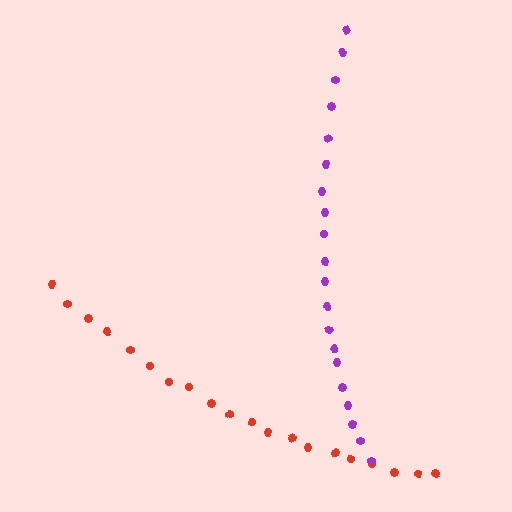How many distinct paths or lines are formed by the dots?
There are 2 distinct paths.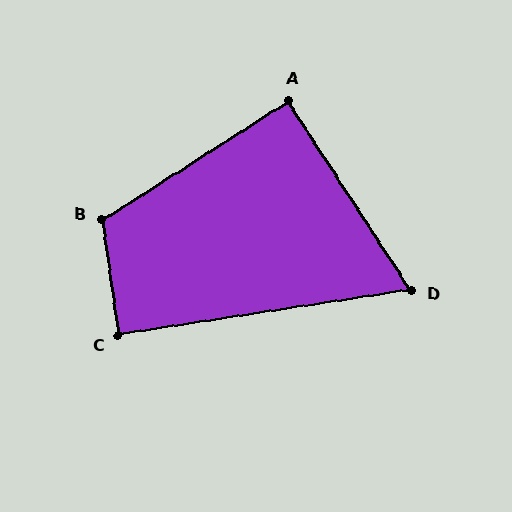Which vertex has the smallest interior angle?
D, at approximately 66 degrees.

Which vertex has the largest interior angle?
B, at approximately 114 degrees.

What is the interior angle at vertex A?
Approximately 90 degrees (approximately right).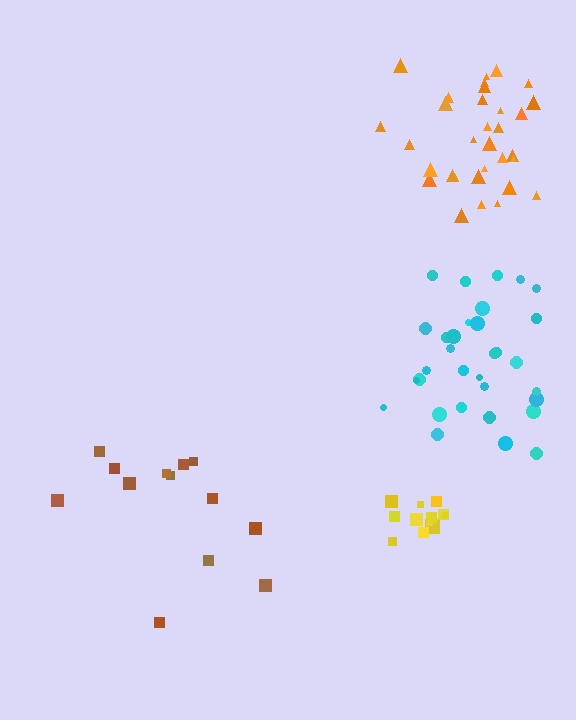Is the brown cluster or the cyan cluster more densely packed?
Cyan.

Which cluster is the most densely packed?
Orange.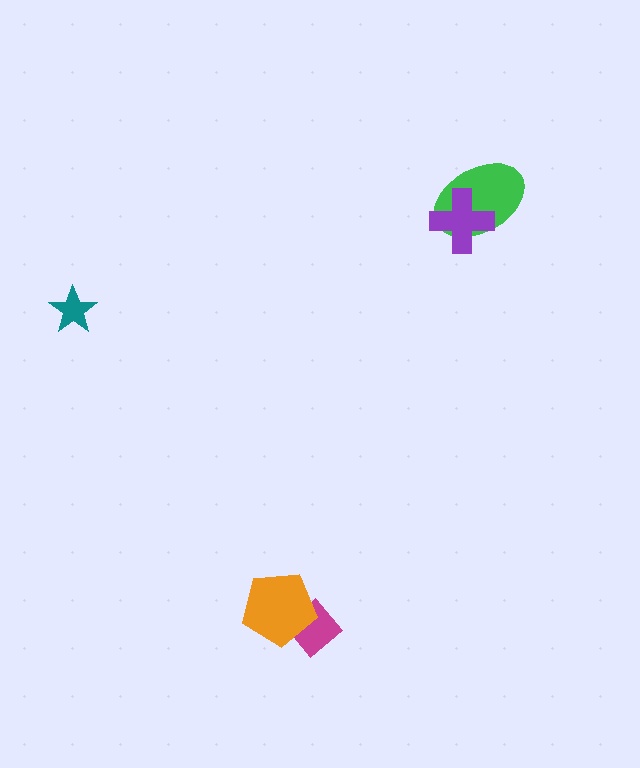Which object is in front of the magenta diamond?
The orange pentagon is in front of the magenta diamond.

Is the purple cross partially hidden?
No, no other shape covers it.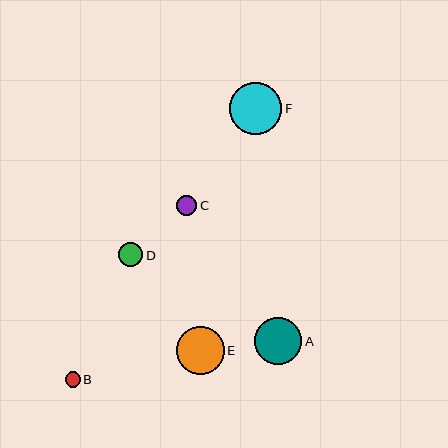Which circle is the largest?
Circle F is the largest with a size of approximately 52 pixels.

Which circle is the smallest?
Circle B is the smallest with a size of approximately 15 pixels.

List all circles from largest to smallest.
From largest to smallest: F, E, A, D, C, B.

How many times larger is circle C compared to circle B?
Circle C is approximately 1.3 times the size of circle B.